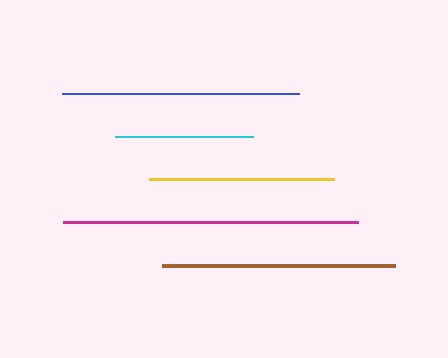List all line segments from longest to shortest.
From longest to shortest: magenta, blue, brown, yellow, cyan.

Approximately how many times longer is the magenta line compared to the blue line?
The magenta line is approximately 1.2 times the length of the blue line.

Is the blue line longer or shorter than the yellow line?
The blue line is longer than the yellow line.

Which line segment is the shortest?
The cyan line is the shortest at approximately 138 pixels.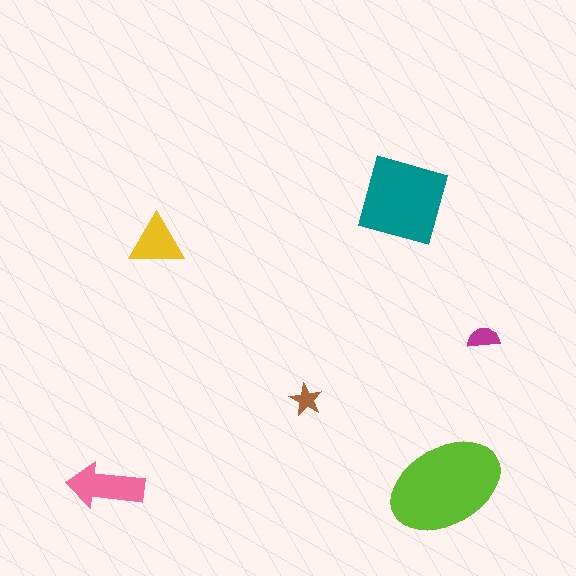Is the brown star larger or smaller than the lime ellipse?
Smaller.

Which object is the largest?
The lime ellipse.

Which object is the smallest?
The brown star.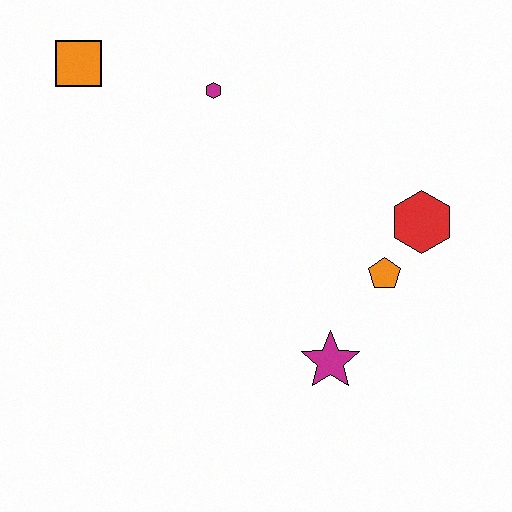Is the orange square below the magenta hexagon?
No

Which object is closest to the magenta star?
The orange pentagon is closest to the magenta star.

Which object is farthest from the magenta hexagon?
The magenta star is farthest from the magenta hexagon.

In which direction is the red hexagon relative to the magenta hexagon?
The red hexagon is to the right of the magenta hexagon.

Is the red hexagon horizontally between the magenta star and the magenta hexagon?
No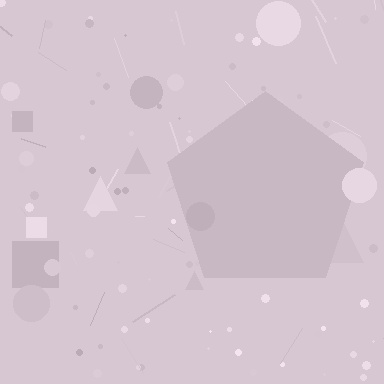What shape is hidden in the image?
A pentagon is hidden in the image.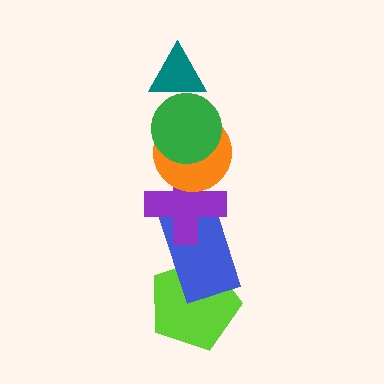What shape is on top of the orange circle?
The green circle is on top of the orange circle.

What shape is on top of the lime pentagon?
The blue rectangle is on top of the lime pentagon.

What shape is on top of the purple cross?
The orange circle is on top of the purple cross.